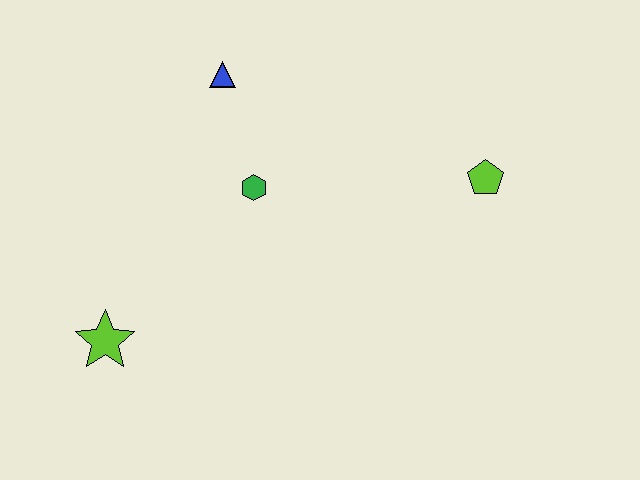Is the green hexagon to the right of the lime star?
Yes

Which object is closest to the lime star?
The green hexagon is closest to the lime star.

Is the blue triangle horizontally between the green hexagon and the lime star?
Yes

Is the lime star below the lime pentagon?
Yes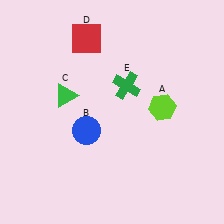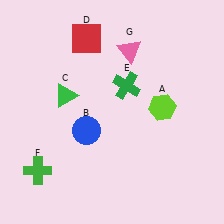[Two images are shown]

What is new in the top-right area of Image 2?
A pink triangle (G) was added in the top-right area of Image 2.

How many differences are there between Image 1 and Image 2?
There are 2 differences between the two images.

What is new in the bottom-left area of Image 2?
A green cross (F) was added in the bottom-left area of Image 2.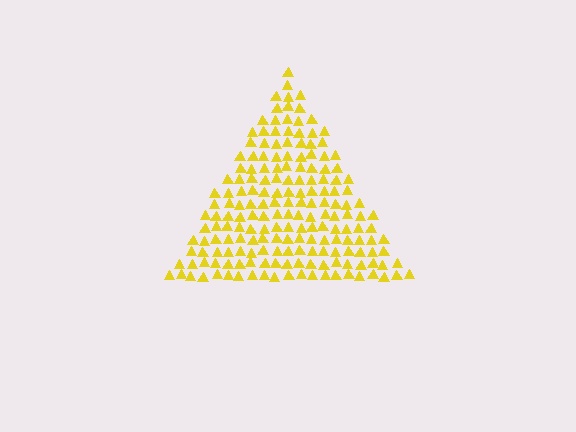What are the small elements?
The small elements are triangles.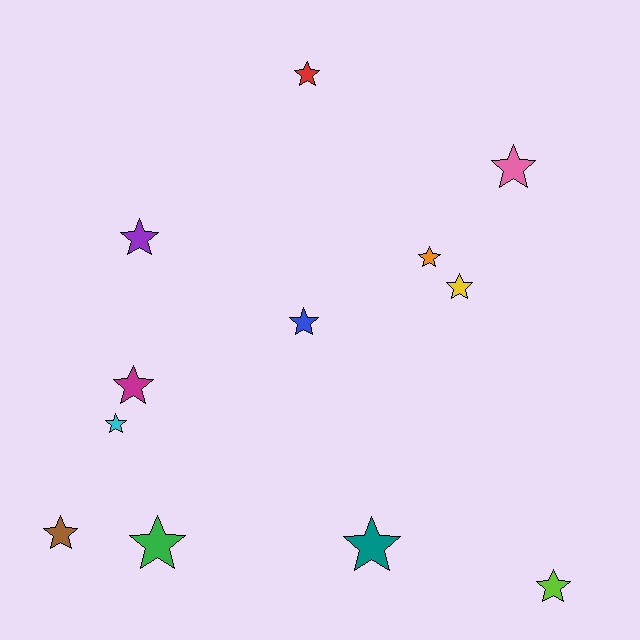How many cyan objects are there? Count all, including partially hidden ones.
There is 1 cyan object.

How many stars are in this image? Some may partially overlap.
There are 12 stars.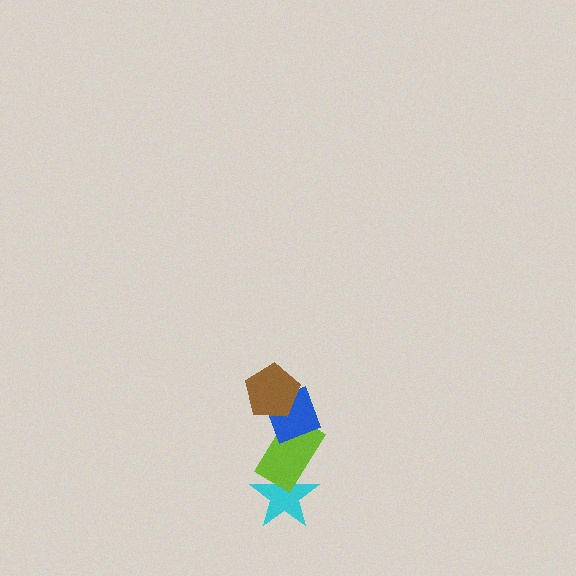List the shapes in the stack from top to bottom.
From top to bottom: the brown pentagon, the blue diamond, the lime rectangle, the cyan star.